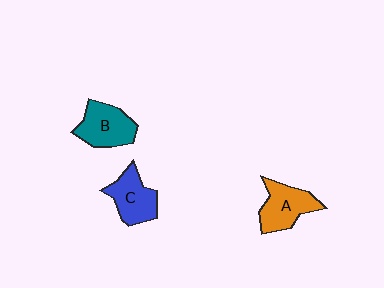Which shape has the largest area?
Shape B (teal).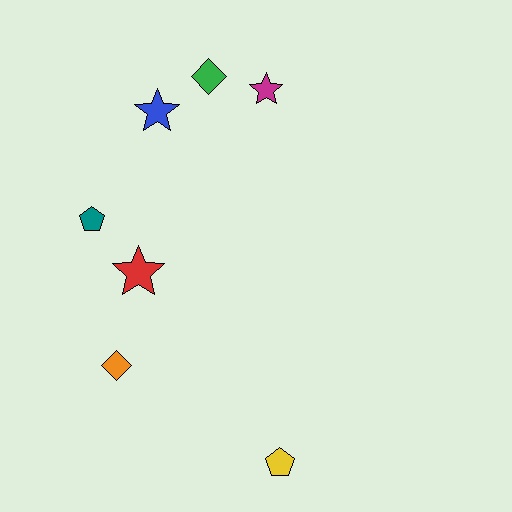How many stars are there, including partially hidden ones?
There are 3 stars.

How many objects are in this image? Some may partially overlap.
There are 7 objects.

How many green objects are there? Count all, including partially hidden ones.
There is 1 green object.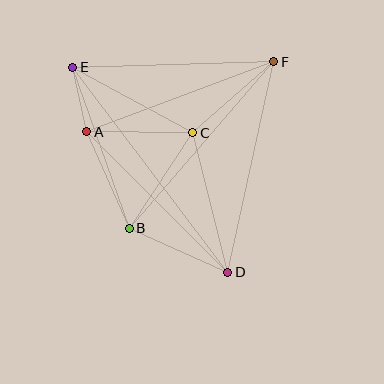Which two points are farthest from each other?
Points D and E are farthest from each other.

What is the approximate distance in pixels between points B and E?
The distance between B and E is approximately 170 pixels.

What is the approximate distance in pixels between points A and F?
The distance between A and F is approximately 200 pixels.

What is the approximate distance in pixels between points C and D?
The distance between C and D is approximately 144 pixels.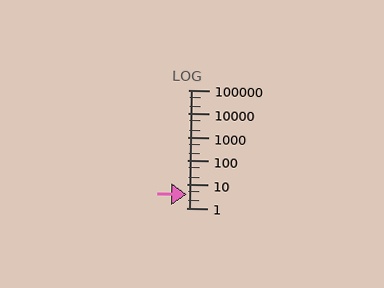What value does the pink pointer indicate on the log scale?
The pointer indicates approximately 3.8.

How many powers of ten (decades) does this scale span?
The scale spans 5 decades, from 1 to 100000.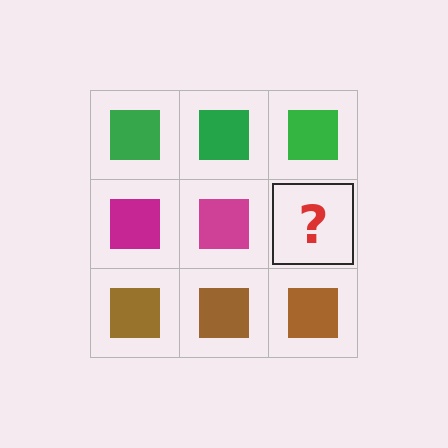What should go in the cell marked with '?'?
The missing cell should contain a magenta square.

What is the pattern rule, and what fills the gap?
The rule is that each row has a consistent color. The gap should be filled with a magenta square.